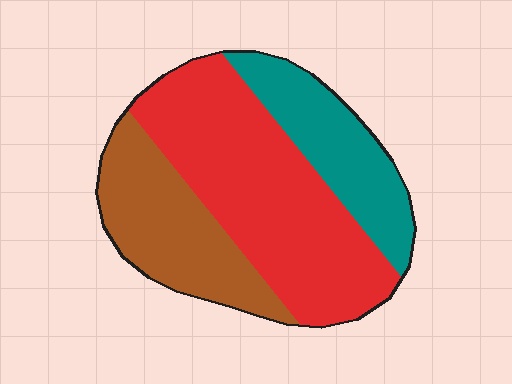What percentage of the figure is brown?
Brown takes up about one quarter (1/4) of the figure.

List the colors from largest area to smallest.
From largest to smallest: red, brown, teal.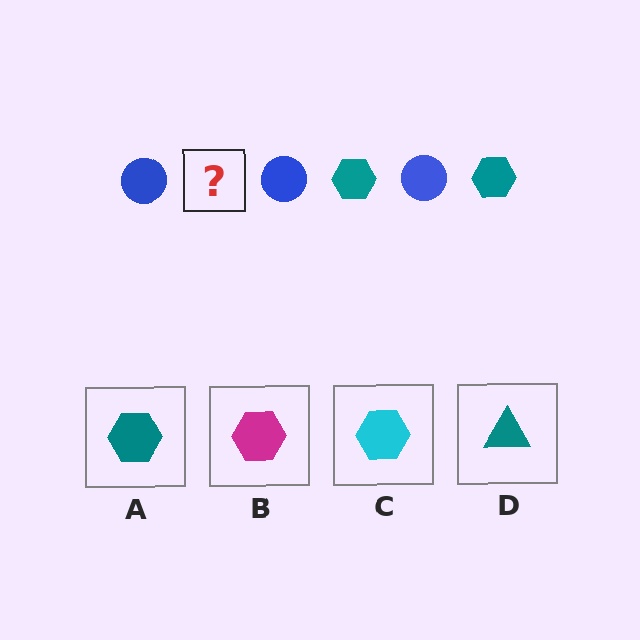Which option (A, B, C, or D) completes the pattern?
A.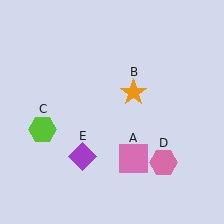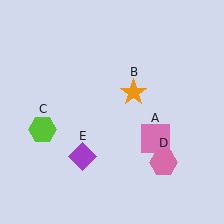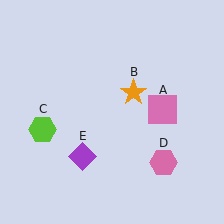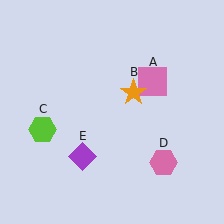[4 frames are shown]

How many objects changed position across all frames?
1 object changed position: pink square (object A).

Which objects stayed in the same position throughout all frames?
Orange star (object B) and lime hexagon (object C) and pink hexagon (object D) and purple diamond (object E) remained stationary.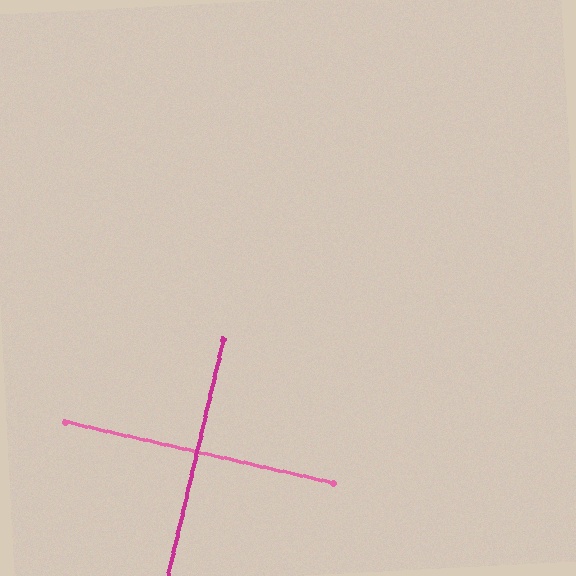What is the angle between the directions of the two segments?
Approximately 90 degrees.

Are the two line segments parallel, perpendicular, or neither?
Perpendicular — they meet at approximately 90°.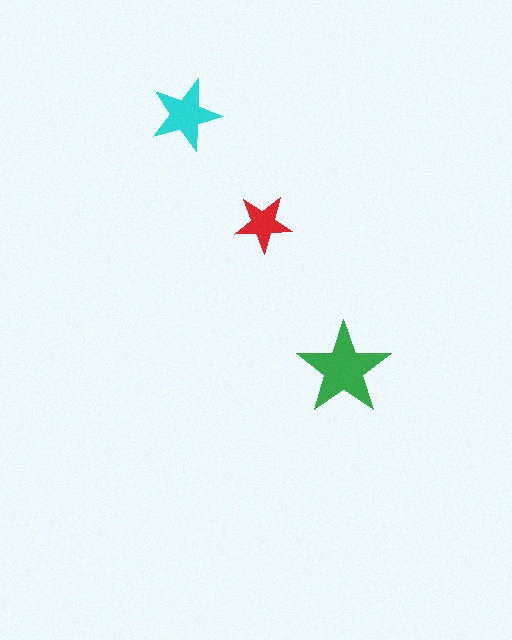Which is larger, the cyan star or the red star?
The cyan one.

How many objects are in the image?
There are 3 objects in the image.